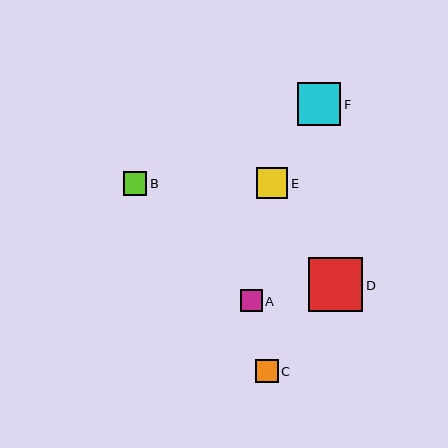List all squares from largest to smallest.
From largest to smallest: D, F, E, B, C, A.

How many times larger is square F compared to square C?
Square F is approximately 1.9 times the size of square C.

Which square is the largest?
Square D is the largest with a size of approximately 54 pixels.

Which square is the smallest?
Square A is the smallest with a size of approximately 22 pixels.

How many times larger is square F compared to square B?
Square F is approximately 1.8 times the size of square B.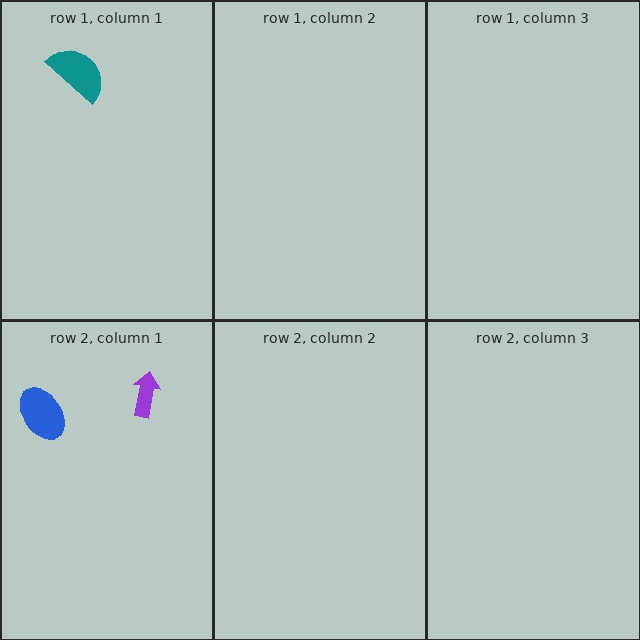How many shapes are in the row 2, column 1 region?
2.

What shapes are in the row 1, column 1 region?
The teal semicircle.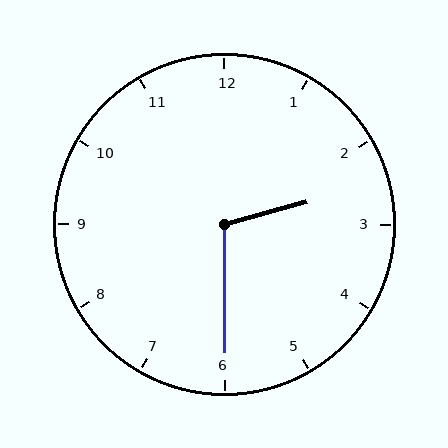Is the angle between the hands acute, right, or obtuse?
It is obtuse.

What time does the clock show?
2:30.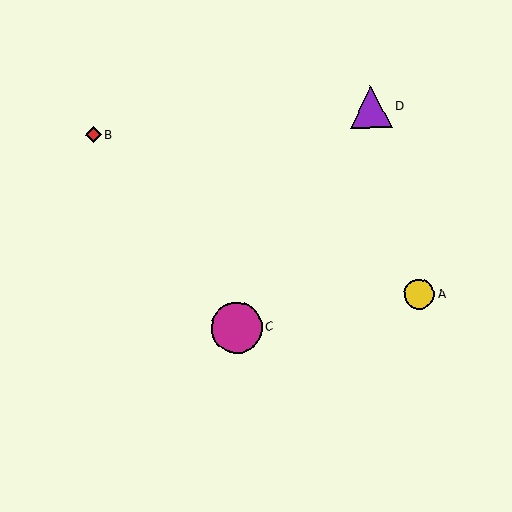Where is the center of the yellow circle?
The center of the yellow circle is at (420, 294).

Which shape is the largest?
The magenta circle (labeled C) is the largest.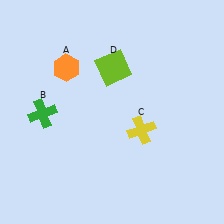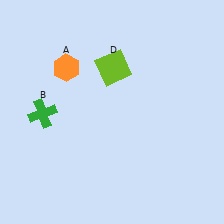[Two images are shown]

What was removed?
The yellow cross (C) was removed in Image 2.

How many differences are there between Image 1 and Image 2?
There is 1 difference between the two images.